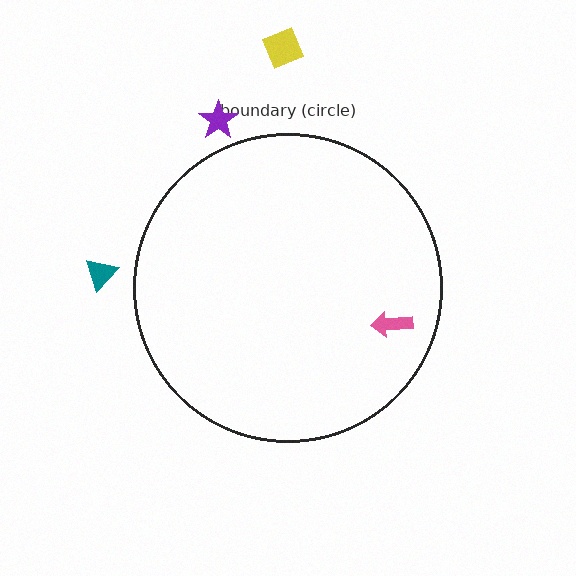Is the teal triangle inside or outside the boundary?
Outside.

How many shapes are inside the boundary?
1 inside, 3 outside.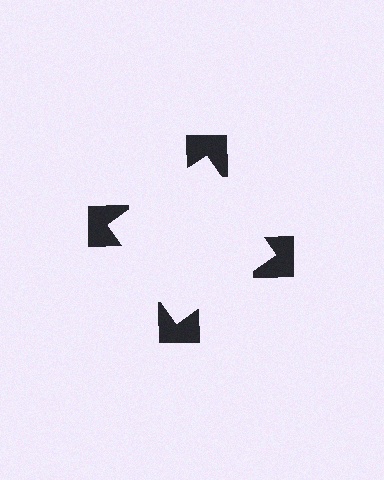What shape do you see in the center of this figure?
An illusory square — its edges are inferred from the aligned wedge cuts in the notched squares, not physically drawn.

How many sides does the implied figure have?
4 sides.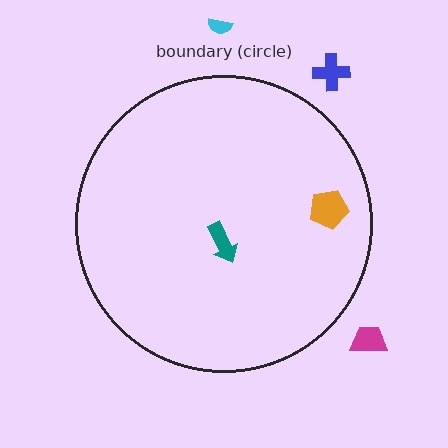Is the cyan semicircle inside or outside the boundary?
Outside.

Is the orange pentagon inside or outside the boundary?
Inside.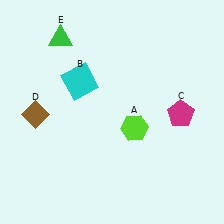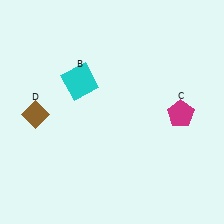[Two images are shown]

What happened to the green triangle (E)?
The green triangle (E) was removed in Image 2. It was in the top-left area of Image 1.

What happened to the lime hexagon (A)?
The lime hexagon (A) was removed in Image 2. It was in the bottom-right area of Image 1.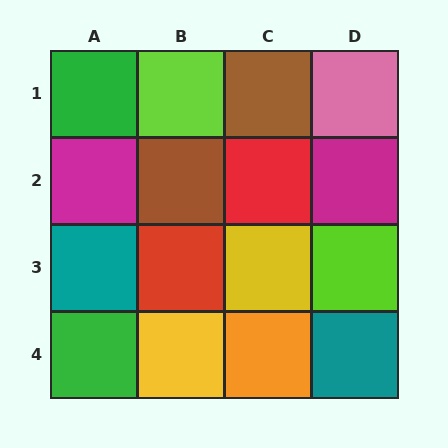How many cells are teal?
2 cells are teal.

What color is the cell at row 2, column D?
Magenta.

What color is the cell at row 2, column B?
Brown.